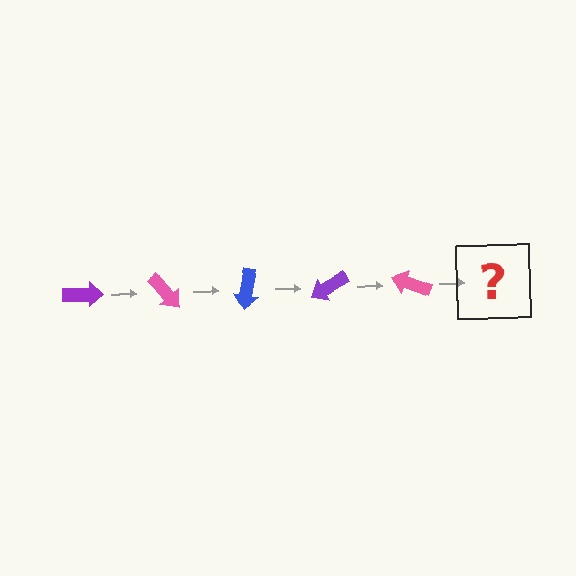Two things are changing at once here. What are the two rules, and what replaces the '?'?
The two rules are that it rotates 50 degrees each step and the color cycles through purple, pink, and blue. The '?' should be a blue arrow, rotated 250 degrees from the start.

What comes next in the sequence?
The next element should be a blue arrow, rotated 250 degrees from the start.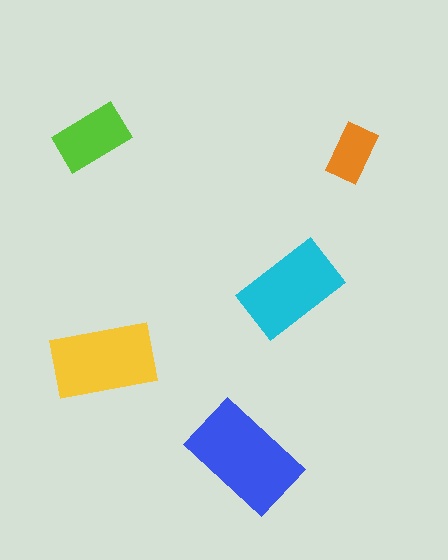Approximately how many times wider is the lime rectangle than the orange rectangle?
About 1.5 times wider.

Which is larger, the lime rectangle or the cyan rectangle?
The cyan one.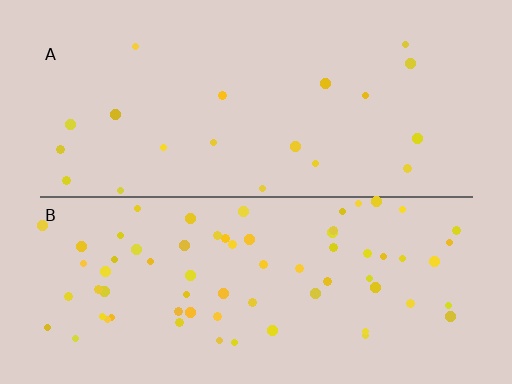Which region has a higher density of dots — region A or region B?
B (the bottom).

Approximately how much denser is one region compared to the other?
Approximately 3.5× — region B over region A.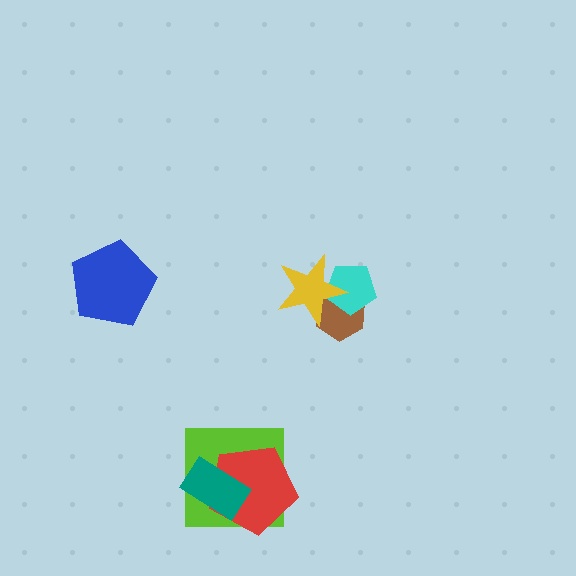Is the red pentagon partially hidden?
Yes, it is partially covered by another shape.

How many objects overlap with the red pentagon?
2 objects overlap with the red pentagon.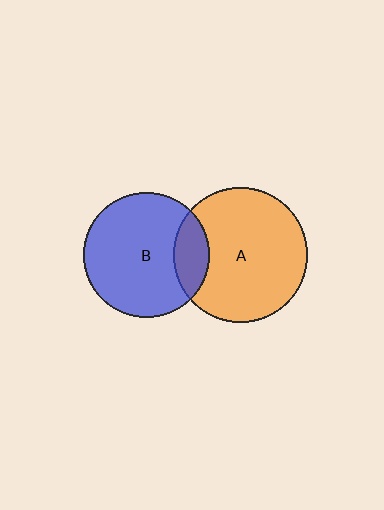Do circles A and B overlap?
Yes.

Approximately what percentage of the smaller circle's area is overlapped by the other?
Approximately 20%.